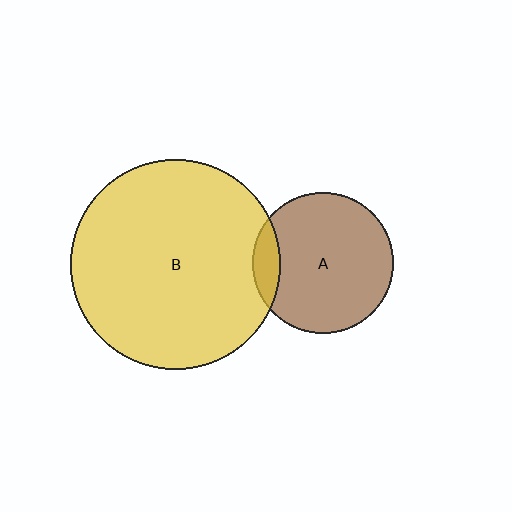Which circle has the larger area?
Circle B (yellow).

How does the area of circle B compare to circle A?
Approximately 2.2 times.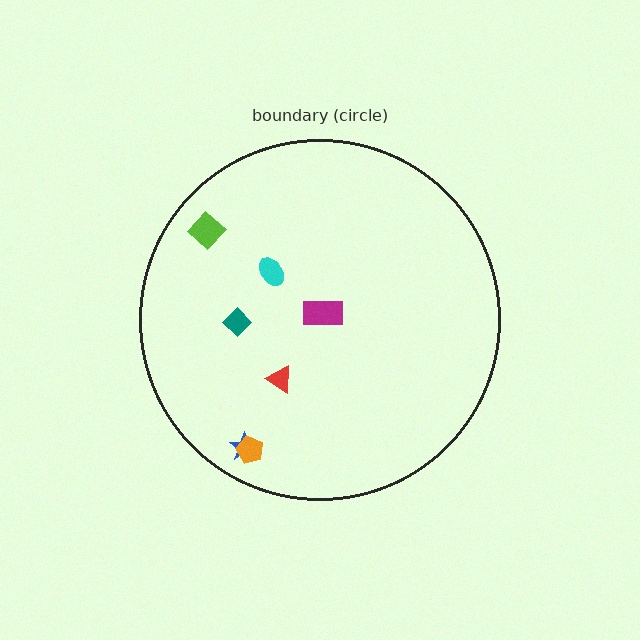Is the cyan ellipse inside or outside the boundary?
Inside.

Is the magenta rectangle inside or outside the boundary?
Inside.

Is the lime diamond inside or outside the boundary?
Inside.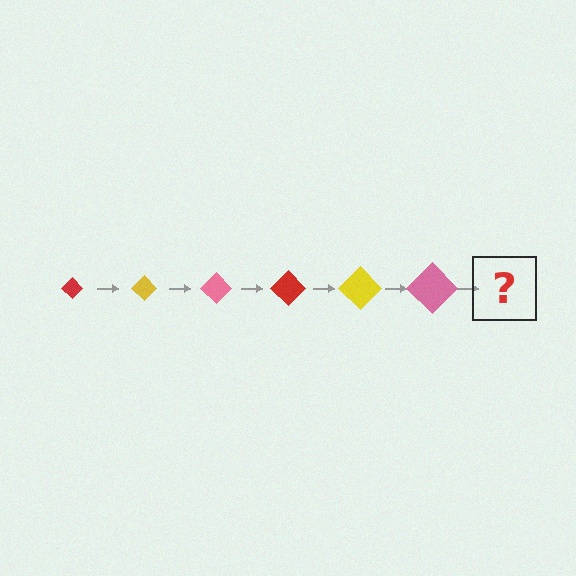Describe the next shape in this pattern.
It should be a red diamond, larger than the previous one.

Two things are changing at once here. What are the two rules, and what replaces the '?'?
The two rules are that the diamond grows larger each step and the color cycles through red, yellow, and pink. The '?' should be a red diamond, larger than the previous one.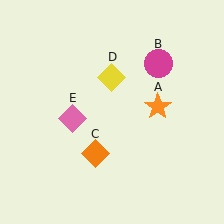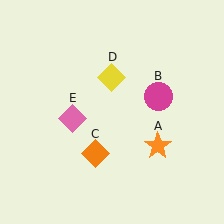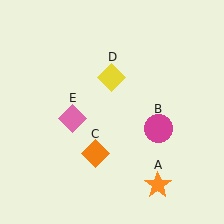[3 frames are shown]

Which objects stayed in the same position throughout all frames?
Orange diamond (object C) and yellow diamond (object D) and pink diamond (object E) remained stationary.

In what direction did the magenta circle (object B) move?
The magenta circle (object B) moved down.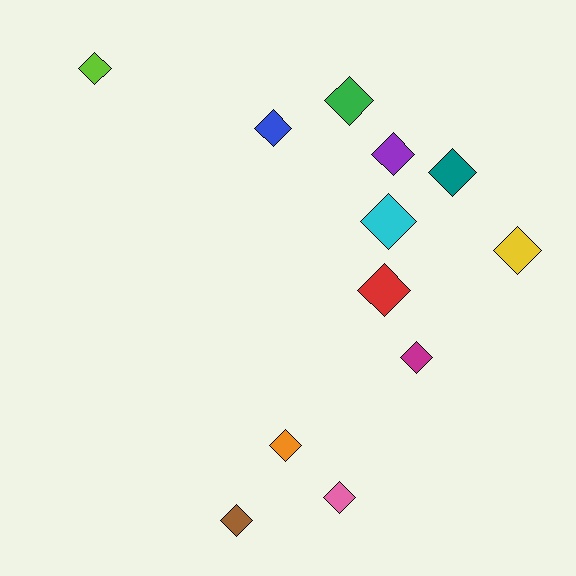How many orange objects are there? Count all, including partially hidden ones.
There is 1 orange object.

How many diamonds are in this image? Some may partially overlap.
There are 12 diamonds.